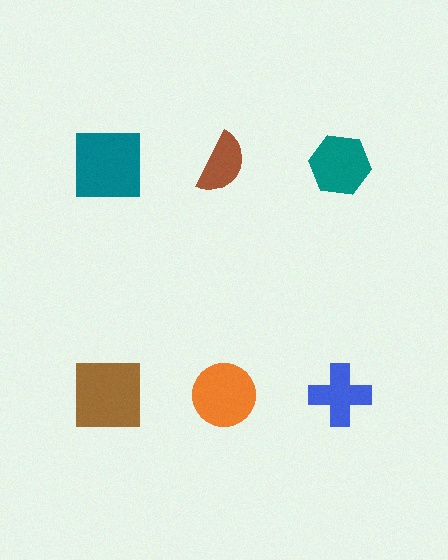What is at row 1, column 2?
A brown semicircle.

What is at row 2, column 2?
An orange circle.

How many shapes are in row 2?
3 shapes.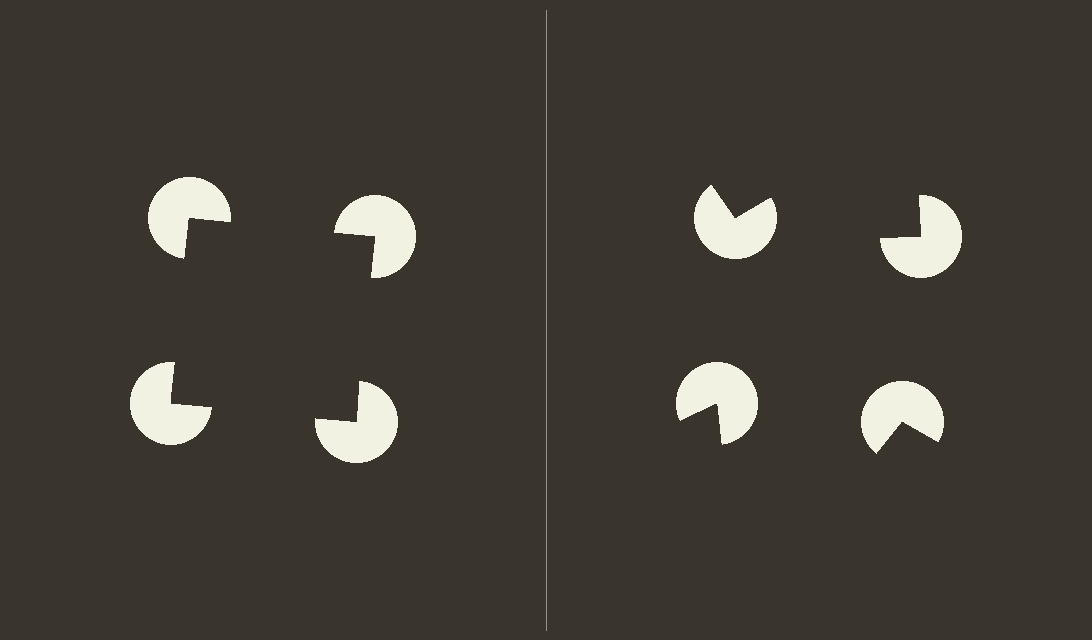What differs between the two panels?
The pac-man discs are positioned identically on both sides; only the wedge orientations differ. On the left they align to a square; on the right they are misaligned.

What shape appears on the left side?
An illusory square.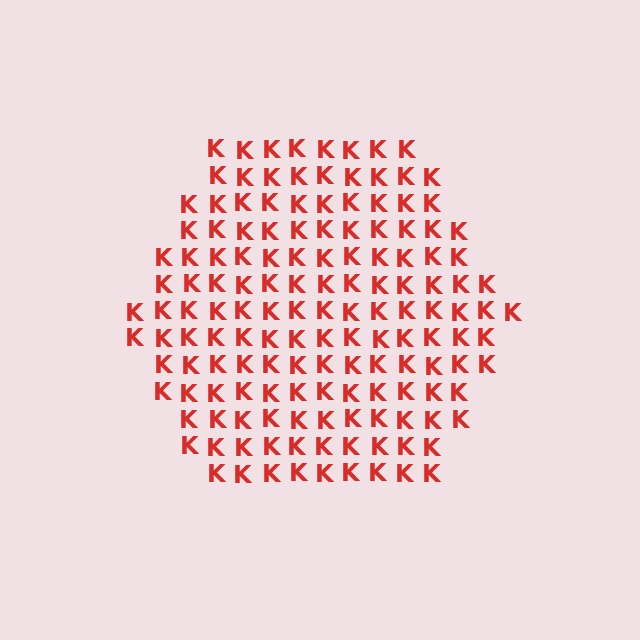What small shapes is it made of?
It is made of small letter K's.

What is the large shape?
The large shape is a hexagon.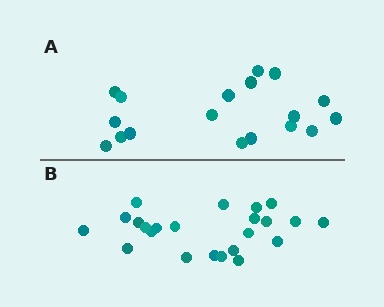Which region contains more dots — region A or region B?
Region B (the bottom region) has more dots.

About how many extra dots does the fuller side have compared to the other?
Region B has about 5 more dots than region A.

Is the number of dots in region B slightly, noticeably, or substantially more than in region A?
Region B has noticeably more, but not dramatically so. The ratio is roughly 1.3 to 1.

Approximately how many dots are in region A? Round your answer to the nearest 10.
About 20 dots. (The exact count is 18, which rounds to 20.)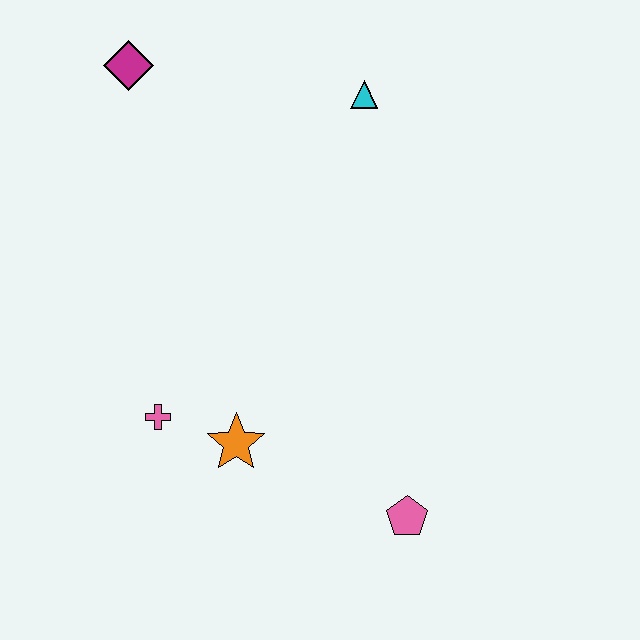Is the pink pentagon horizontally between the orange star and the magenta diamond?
No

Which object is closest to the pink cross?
The orange star is closest to the pink cross.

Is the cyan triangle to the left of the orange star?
No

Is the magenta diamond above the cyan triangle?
Yes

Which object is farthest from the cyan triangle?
The pink pentagon is farthest from the cyan triangle.